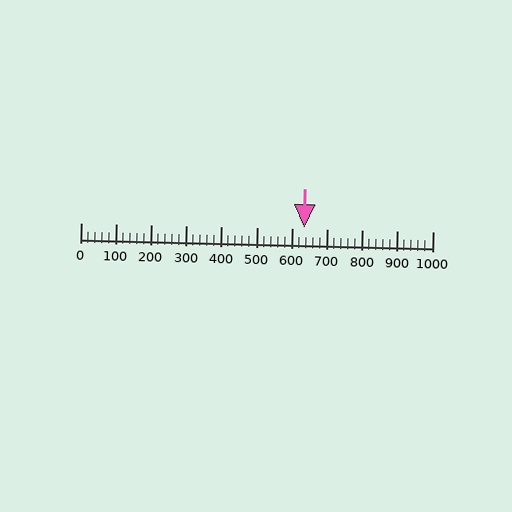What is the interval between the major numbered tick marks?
The major tick marks are spaced 100 units apart.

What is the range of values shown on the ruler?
The ruler shows values from 0 to 1000.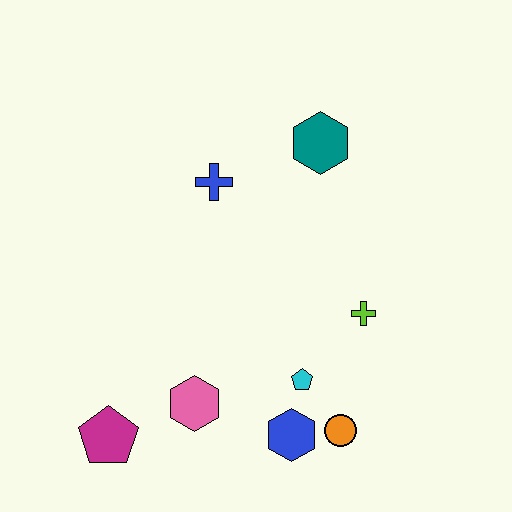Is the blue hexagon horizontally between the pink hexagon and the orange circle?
Yes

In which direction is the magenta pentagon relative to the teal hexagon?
The magenta pentagon is below the teal hexagon.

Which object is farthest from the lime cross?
The magenta pentagon is farthest from the lime cross.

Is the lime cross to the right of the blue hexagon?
Yes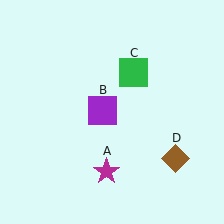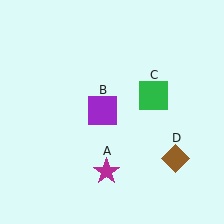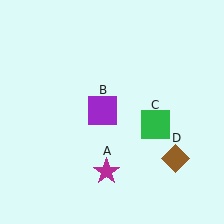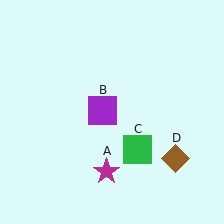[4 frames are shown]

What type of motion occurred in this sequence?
The green square (object C) rotated clockwise around the center of the scene.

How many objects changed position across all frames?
1 object changed position: green square (object C).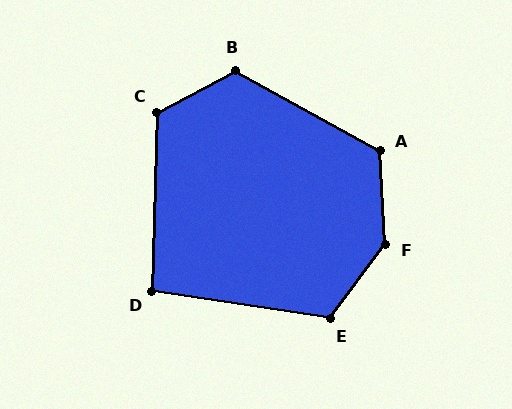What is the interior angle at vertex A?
Approximately 122 degrees (obtuse).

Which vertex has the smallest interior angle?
D, at approximately 97 degrees.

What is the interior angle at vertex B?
Approximately 123 degrees (obtuse).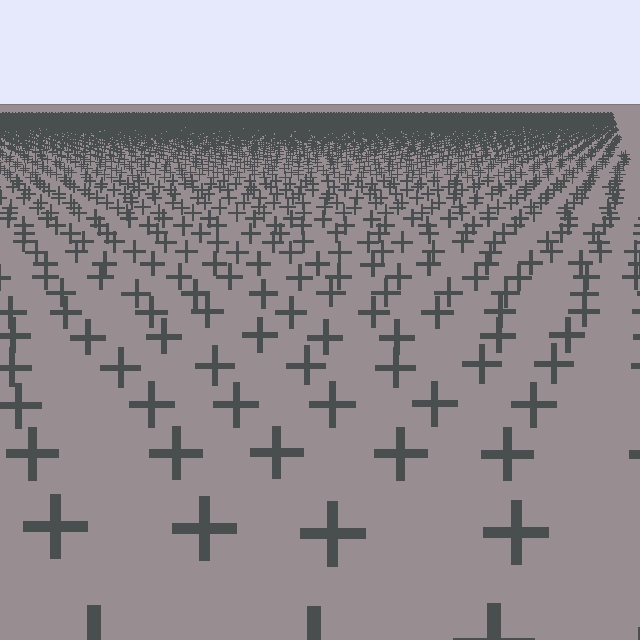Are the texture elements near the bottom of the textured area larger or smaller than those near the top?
Larger. Near the bottom, elements are closer to the viewer and appear at a bigger on-screen size.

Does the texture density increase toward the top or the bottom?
Density increases toward the top.